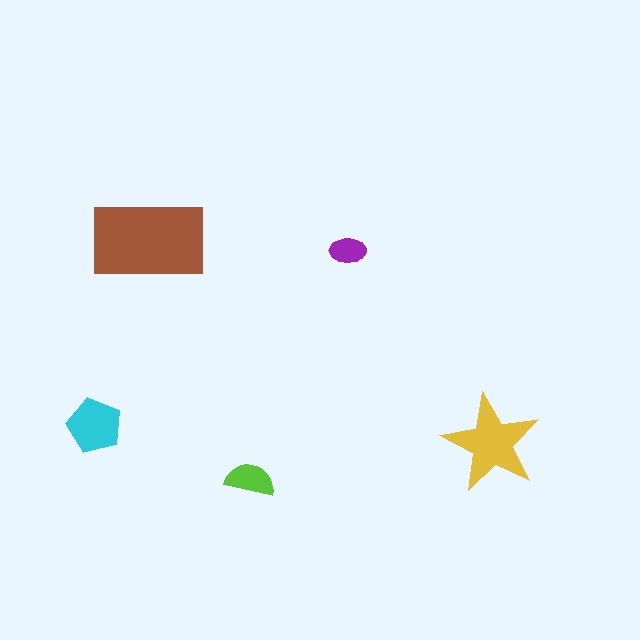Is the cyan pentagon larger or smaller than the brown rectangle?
Smaller.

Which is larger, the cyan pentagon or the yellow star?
The yellow star.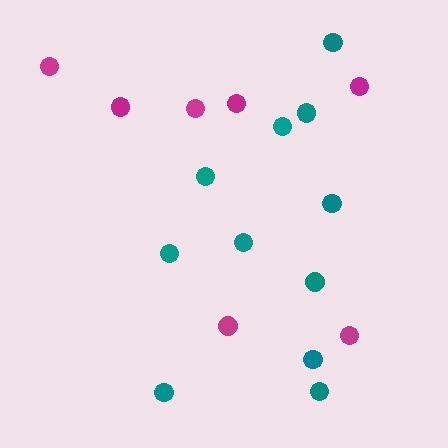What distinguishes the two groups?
There are 2 groups: one group of magenta circles (7) and one group of teal circles (11).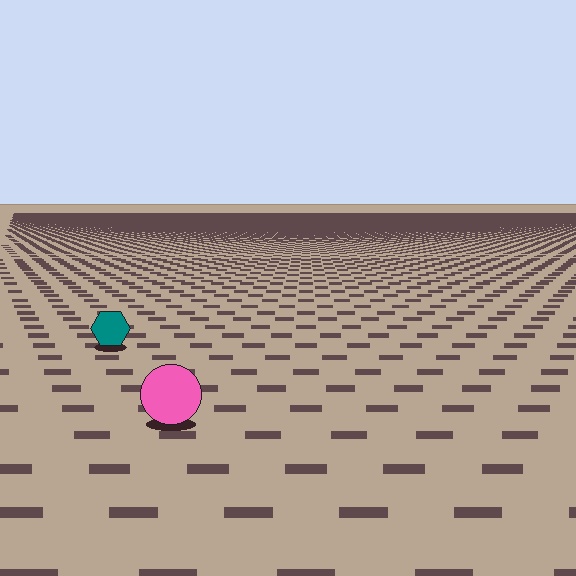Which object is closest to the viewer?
The pink circle is closest. The texture marks near it are larger and more spread out.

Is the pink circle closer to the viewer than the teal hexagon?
Yes. The pink circle is closer — you can tell from the texture gradient: the ground texture is coarser near it.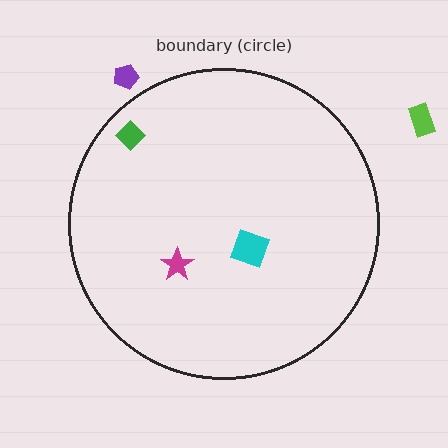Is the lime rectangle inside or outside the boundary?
Outside.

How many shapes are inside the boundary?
3 inside, 2 outside.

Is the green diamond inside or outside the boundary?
Inside.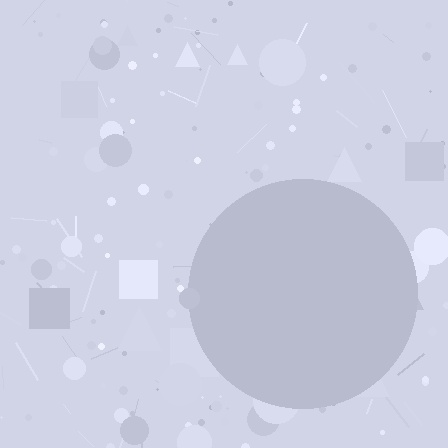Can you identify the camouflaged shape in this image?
The camouflaged shape is a circle.